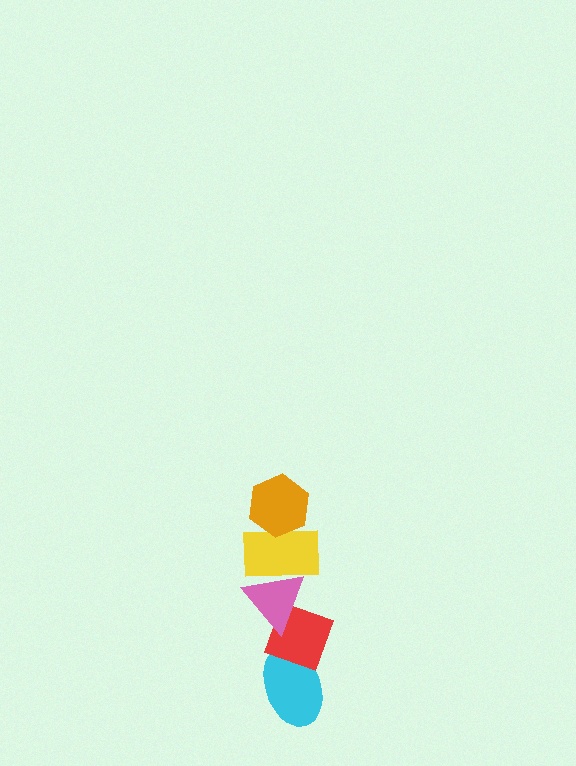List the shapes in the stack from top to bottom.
From top to bottom: the orange hexagon, the yellow rectangle, the pink triangle, the red diamond, the cyan ellipse.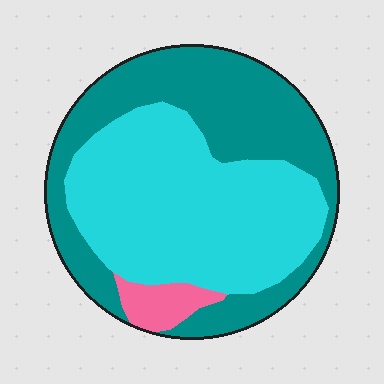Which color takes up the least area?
Pink, at roughly 5%.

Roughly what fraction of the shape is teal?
Teal covers 44% of the shape.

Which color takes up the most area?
Cyan, at roughly 50%.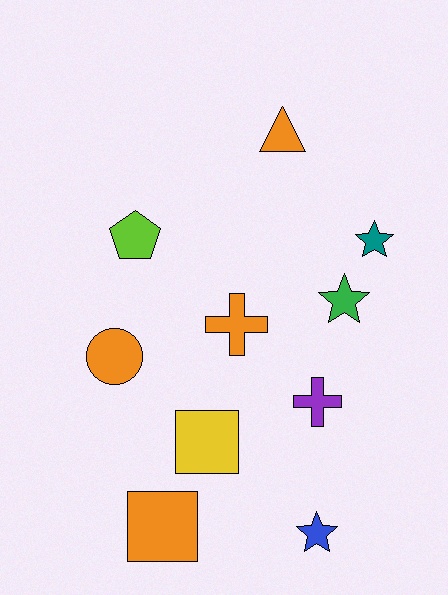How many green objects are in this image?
There is 1 green object.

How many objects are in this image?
There are 10 objects.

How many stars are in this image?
There are 3 stars.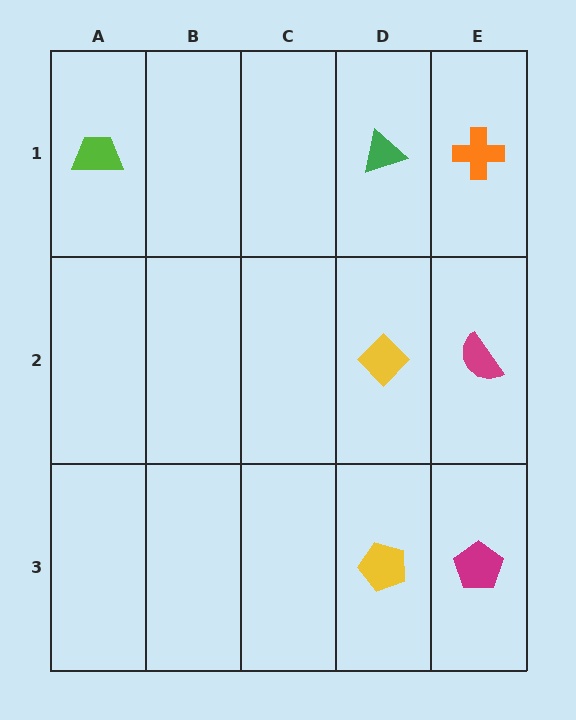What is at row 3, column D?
A yellow pentagon.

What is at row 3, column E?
A magenta pentagon.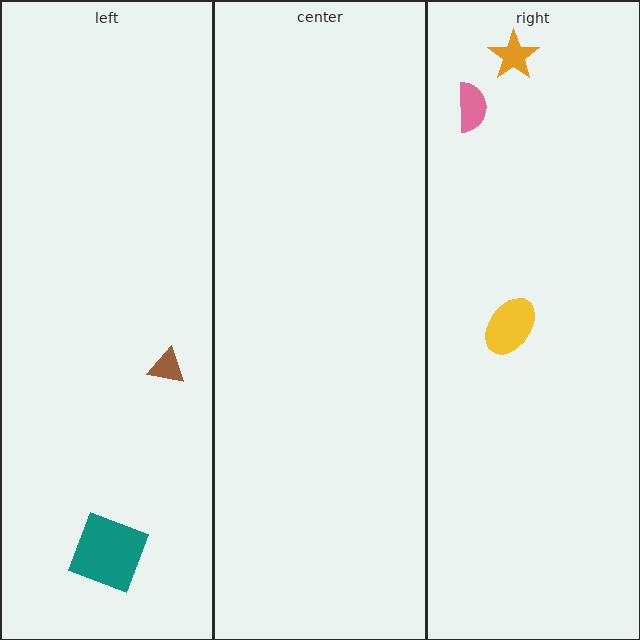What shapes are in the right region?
The yellow ellipse, the pink semicircle, the orange star.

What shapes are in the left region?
The teal square, the brown triangle.